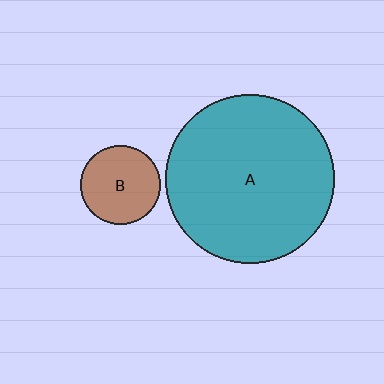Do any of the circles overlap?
No, none of the circles overlap.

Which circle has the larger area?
Circle A (teal).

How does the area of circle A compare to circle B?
Approximately 4.5 times.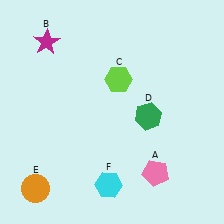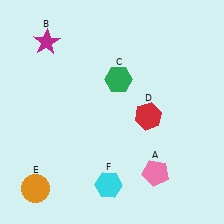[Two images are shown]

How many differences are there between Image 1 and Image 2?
There are 2 differences between the two images.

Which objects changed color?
C changed from lime to green. D changed from green to red.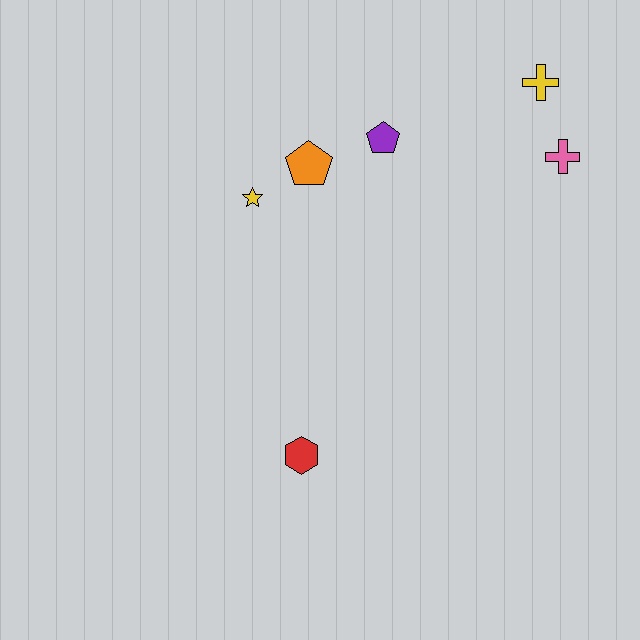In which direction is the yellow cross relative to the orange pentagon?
The yellow cross is to the right of the orange pentagon.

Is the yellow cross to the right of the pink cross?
No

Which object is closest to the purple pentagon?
The orange pentagon is closest to the purple pentagon.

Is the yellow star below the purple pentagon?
Yes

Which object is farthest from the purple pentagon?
The red hexagon is farthest from the purple pentagon.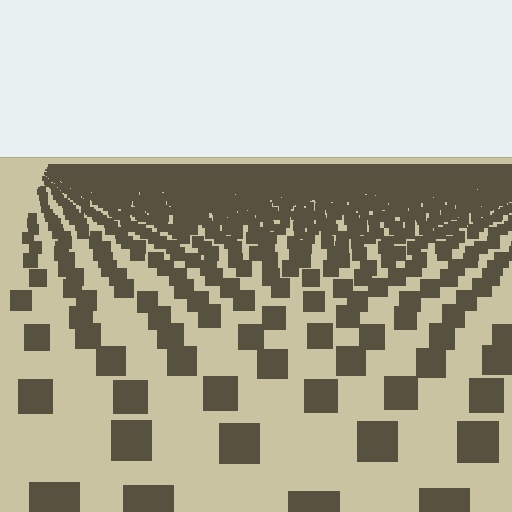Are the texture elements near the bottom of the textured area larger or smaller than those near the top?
Larger. Near the bottom, elements are closer to the viewer and appear at a bigger on-screen size.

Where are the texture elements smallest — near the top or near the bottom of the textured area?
Near the top.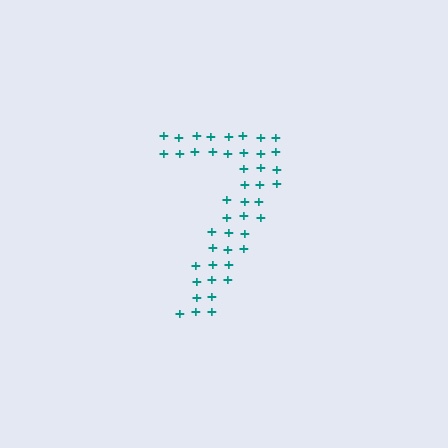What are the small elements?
The small elements are plus signs.